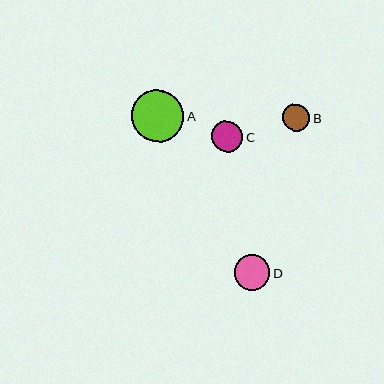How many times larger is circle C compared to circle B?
Circle C is approximately 1.2 times the size of circle B.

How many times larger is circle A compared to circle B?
Circle A is approximately 1.9 times the size of circle B.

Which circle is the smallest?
Circle B is the smallest with a size of approximately 27 pixels.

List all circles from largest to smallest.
From largest to smallest: A, D, C, B.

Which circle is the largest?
Circle A is the largest with a size of approximately 53 pixels.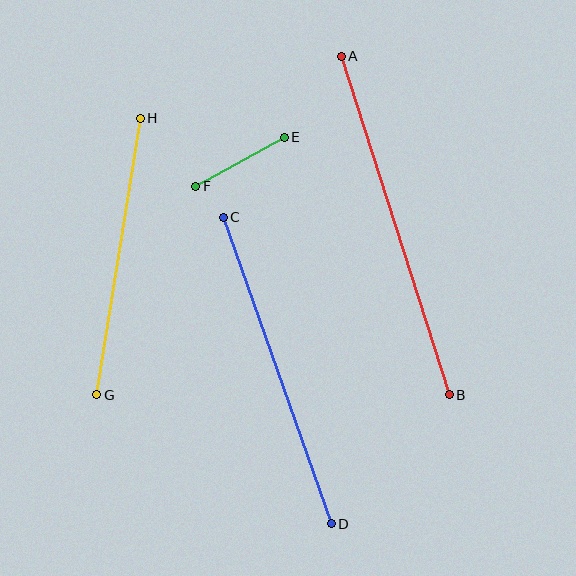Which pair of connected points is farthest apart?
Points A and B are farthest apart.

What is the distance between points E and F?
The distance is approximately 101 pixels.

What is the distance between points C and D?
The distance is approximately 325 pixels.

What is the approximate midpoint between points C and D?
The midpoint is at approximately (277, 370) pixels.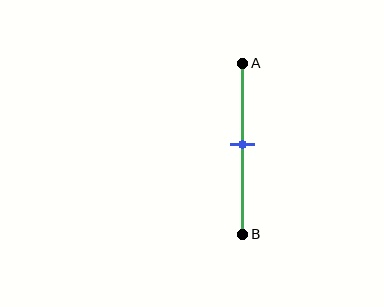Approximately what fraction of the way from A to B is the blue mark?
The blue mark is approximately 50% of the way from A to B.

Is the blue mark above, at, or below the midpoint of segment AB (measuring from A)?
The blue mark is approximately at the midpoint of segment AB.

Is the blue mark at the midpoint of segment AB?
Yes, the mark is approximately at the midpoint.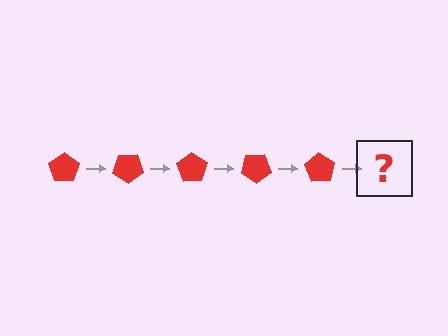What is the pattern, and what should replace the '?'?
The pattern is that the pentagon rotates 35 degrees each step. The '?' should be a red pentagon rotated 175 degrees.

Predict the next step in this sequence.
The next step is a red pentagon rotated 175 degrees.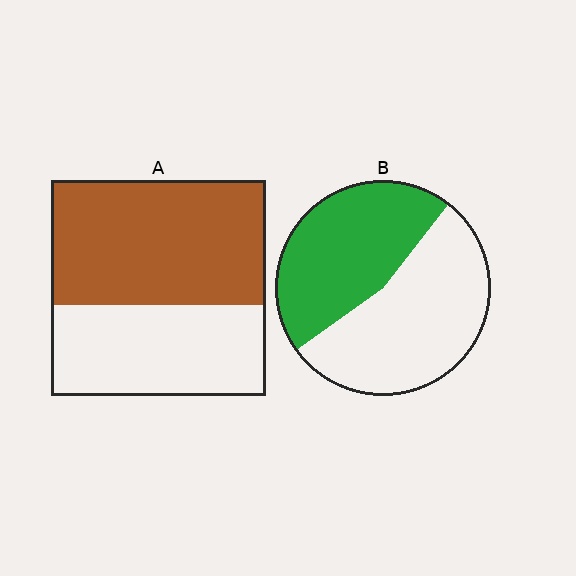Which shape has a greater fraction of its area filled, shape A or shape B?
Shape A.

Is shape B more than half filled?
No.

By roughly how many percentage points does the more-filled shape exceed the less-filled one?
By roughly 10 percentage points (A over B).